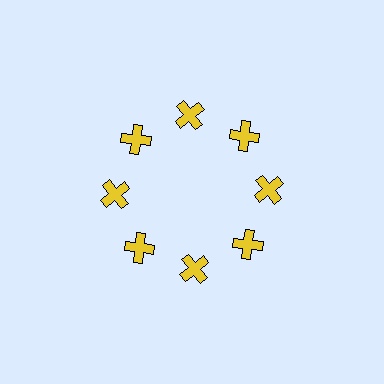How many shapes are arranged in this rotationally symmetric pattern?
There are 8 shapes, arranged in 8 groups of 1.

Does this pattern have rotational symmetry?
Yes, this pattern has 8-fold rotational symmetry. It looks the same after rotating 45 degrees around the center.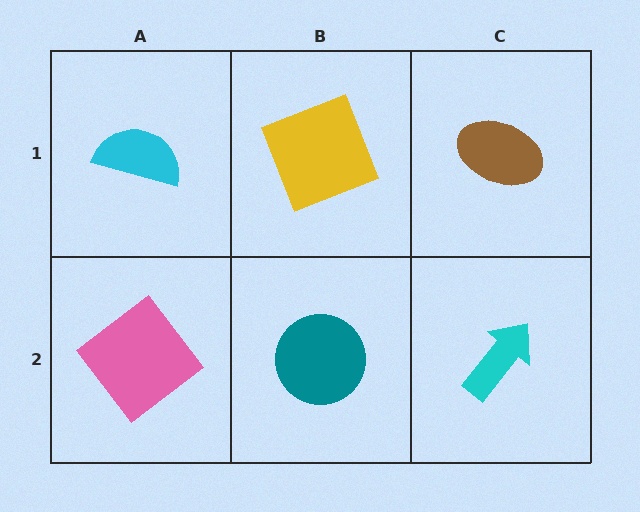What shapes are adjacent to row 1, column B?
A teal circle (row 2, column B), a cyan semicircle (row 1, column A), a brown ellipse (row 1, column C).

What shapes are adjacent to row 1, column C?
A cyan arrow (row 2, column C), a yellow square (row 1, column B).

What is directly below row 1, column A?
A pink diamond.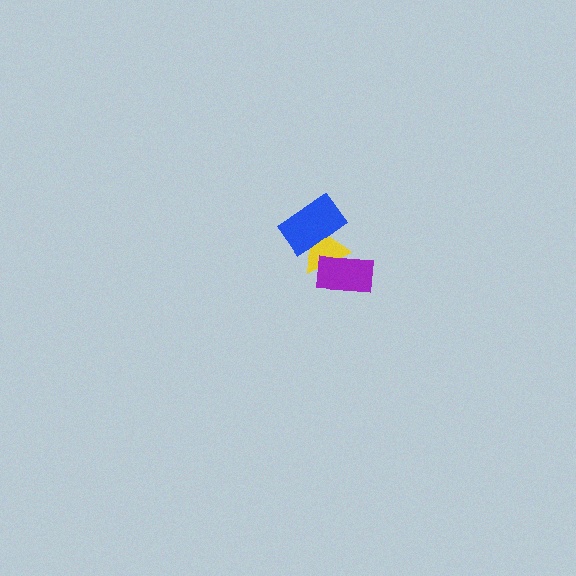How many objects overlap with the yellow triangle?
2 objects overlap with the yellow triangle.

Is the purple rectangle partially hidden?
No, no other shape covers it.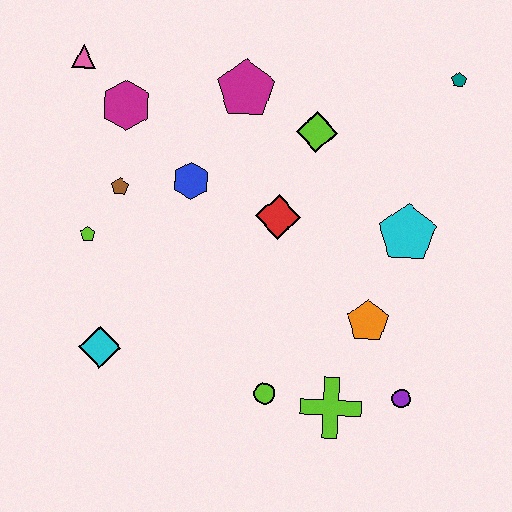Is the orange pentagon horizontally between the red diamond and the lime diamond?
No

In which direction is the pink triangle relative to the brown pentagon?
The pink triangle is above the brown pentagon.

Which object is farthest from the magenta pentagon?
The purple circle is farthest from the magenta pentagon.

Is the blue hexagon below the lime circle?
No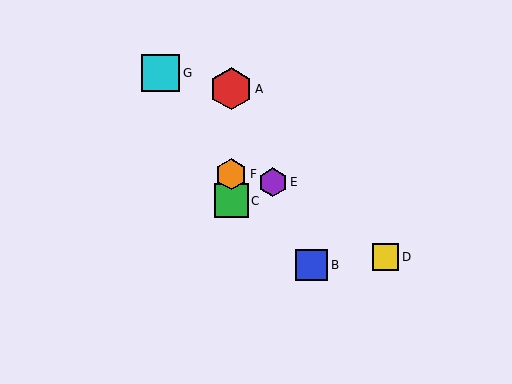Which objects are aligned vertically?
Objects A, C, F are aligned vertically.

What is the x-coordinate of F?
Object F is at x≈231.